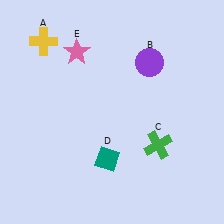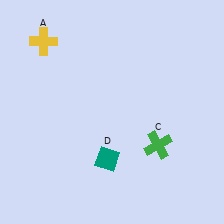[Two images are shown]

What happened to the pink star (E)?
The pink star (E) was removed in Image 2. It was in the top-left area of Image 1.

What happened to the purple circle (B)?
The purple circle (B) was removed in Image 2. It was in the top-right area of Image 1.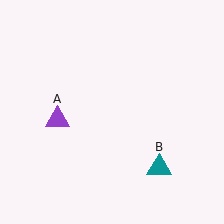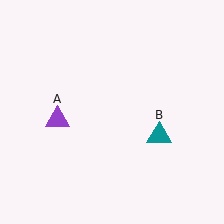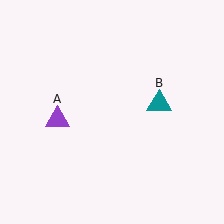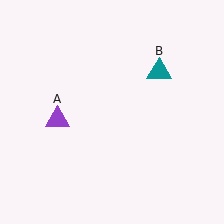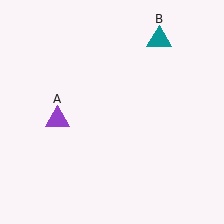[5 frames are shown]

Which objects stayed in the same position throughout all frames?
Purple triangle (object A) remained stationary.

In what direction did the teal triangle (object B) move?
The teal triangle (object B) moved up.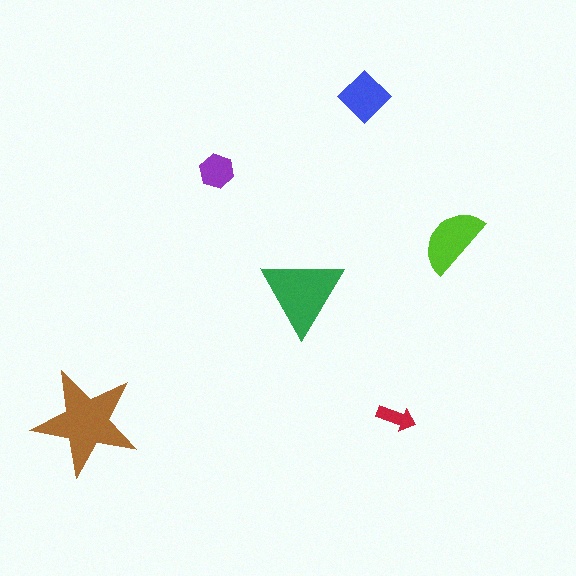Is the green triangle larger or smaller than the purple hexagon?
Larger.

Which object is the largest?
The brown star.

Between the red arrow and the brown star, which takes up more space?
The brown star.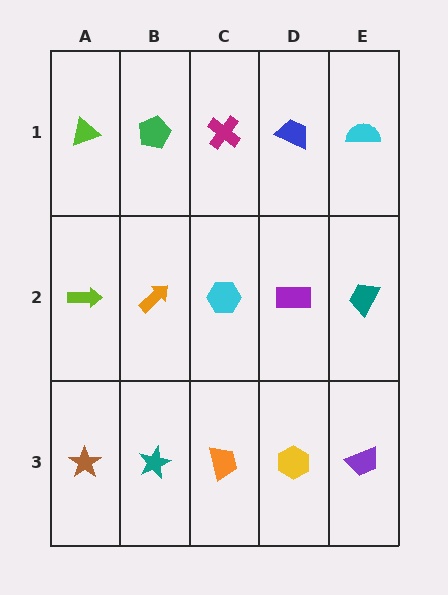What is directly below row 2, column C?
An orange trapezoid.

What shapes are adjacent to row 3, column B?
An orange arrow (row 2, column B), a brown star (row 3, column A), an orange trapezoid (row 3, column C).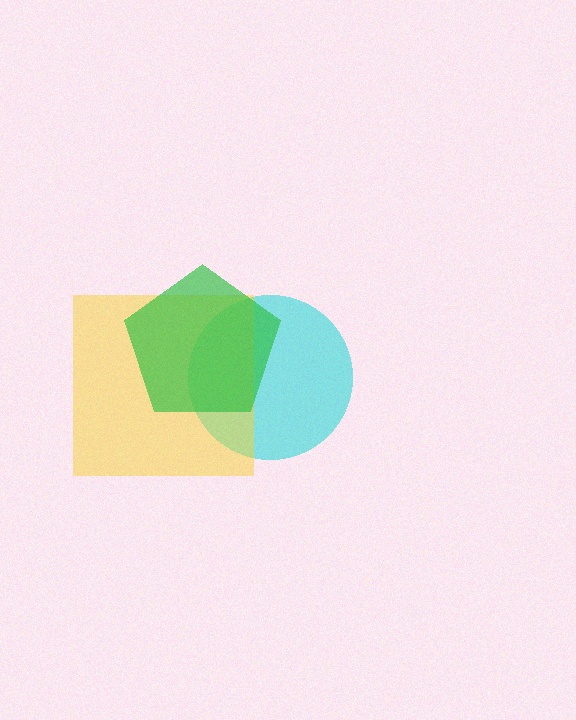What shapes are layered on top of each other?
The layered shapes are: a cyan circle, a yellow square, a green pentagon.